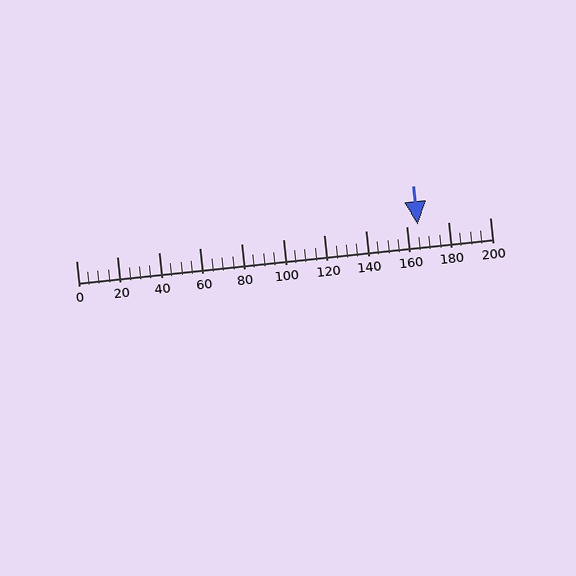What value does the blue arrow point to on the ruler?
The blue arrow points to approximately 165.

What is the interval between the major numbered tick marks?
The major tick marks are spaced 20 units apart.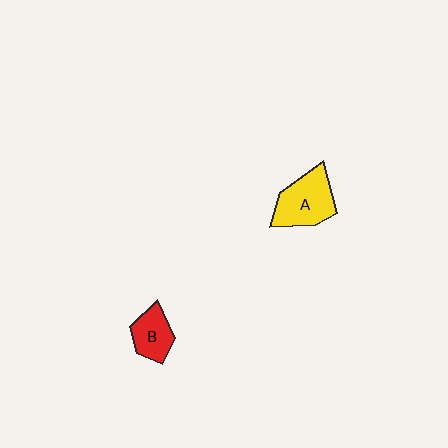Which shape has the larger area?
Shape A (yellow).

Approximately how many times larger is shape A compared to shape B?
Approximately 1.6 times.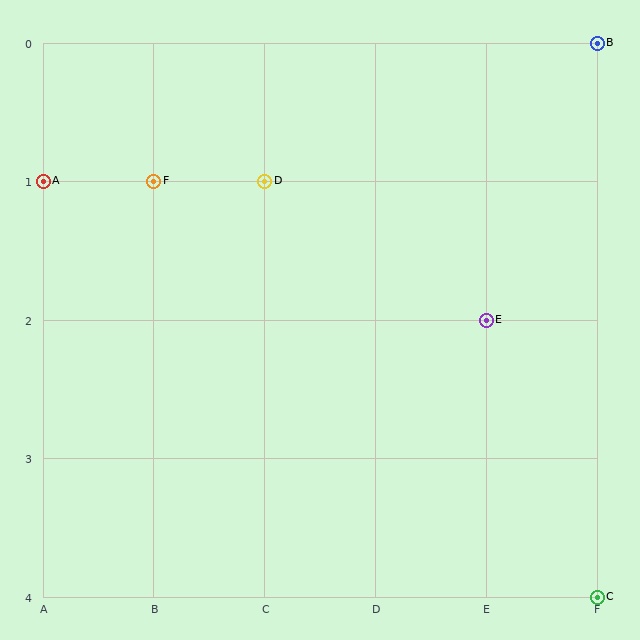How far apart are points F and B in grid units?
Points F and B are 4 columns and 1 row apart (about 4.1 grid units diagonally).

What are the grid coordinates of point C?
Point C is at grid coordinates (F, 4).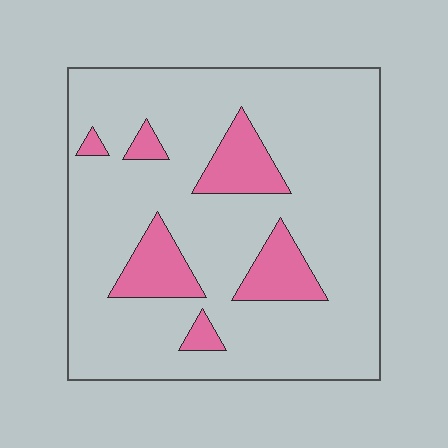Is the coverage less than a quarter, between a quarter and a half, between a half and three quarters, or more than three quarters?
Less than a quarter.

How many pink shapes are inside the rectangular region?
6.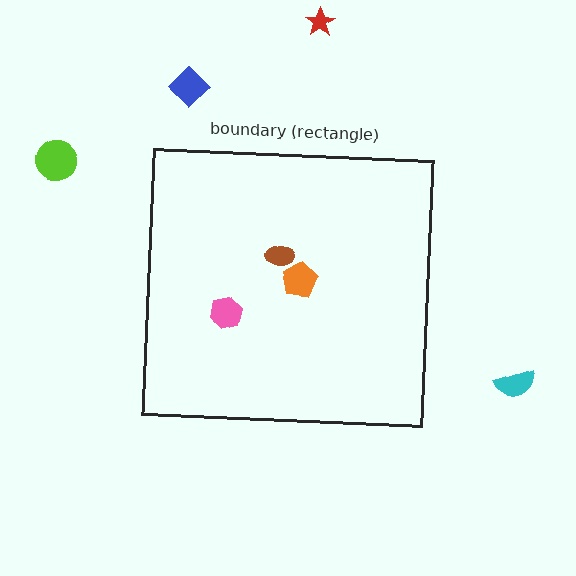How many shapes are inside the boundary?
3 inside, 4 outside.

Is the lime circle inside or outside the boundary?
Outside.